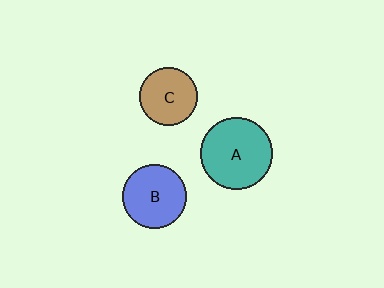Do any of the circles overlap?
No, none of the circles overlap.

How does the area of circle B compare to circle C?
Approximately 1.2 times.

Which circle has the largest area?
Circle A (teal).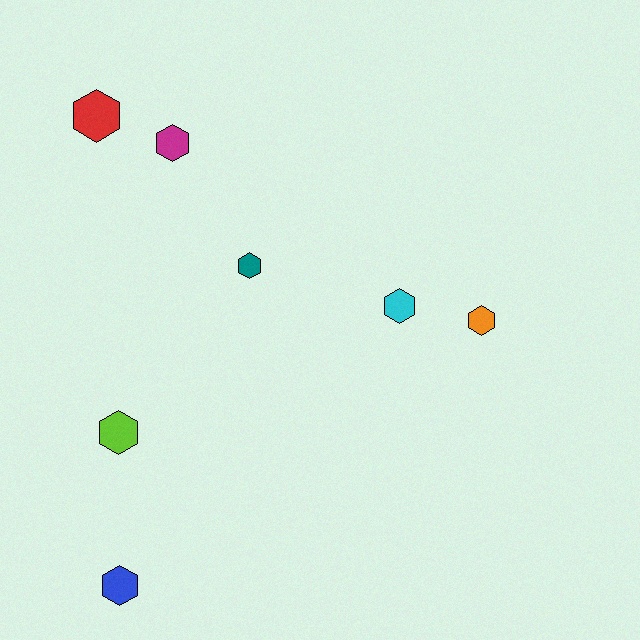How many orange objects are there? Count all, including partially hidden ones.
There is 1 orange object.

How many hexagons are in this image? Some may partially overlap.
There are 7 hexagons.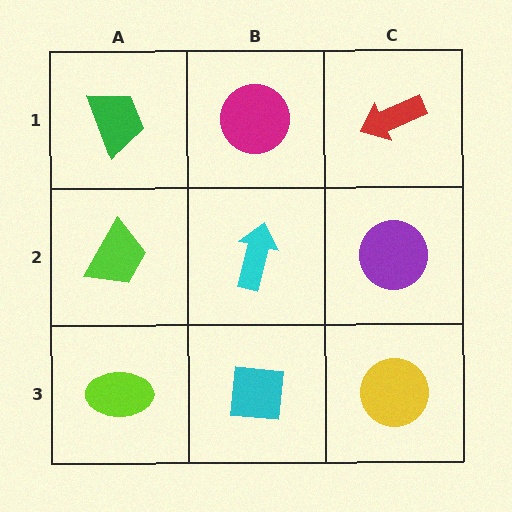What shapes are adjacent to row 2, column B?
A magenta circle (row 1, column B), a cyan square (row 3, column B), a lime trapezoid (row 2, column A), a purple circle (row 2, column C).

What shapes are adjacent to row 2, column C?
A red arrow (row 1, column C), a yellow circle (row 3, column C), a cyan arrow (row 2, column B).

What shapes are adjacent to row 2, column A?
A green trapezoid (row 1, column A), a lime ellipse (row 3, column A), a cyan arrow (row 2, column B).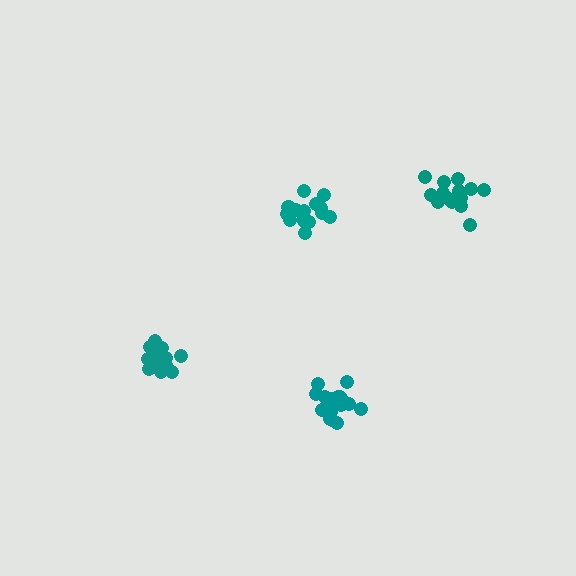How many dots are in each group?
Group 1: 14 dots, Group 2: 19 dots, Group 3: 17 dots, Group 4: 15 dots (65 total).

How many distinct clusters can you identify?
There are 4 distinct clusters.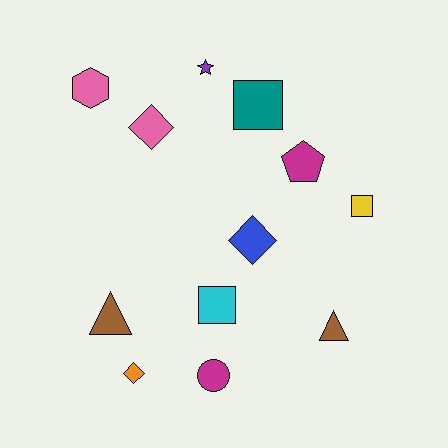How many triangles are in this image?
There are 2 triangles.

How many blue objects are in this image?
There is 1 blue object.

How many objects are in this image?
There are 12 objects.